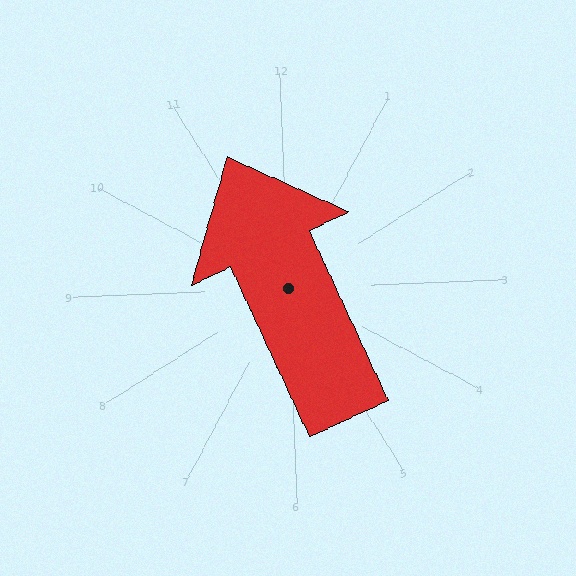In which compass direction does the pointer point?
Northwest.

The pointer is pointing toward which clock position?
Roughly 11 o'clock.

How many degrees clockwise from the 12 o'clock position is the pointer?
Approximately 337 degrees.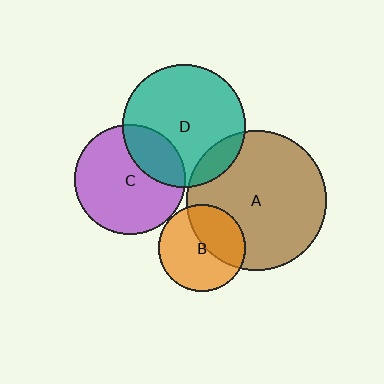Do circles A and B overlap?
Yes.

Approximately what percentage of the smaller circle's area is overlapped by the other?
Approximately 40%.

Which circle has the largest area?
Circle A (brown).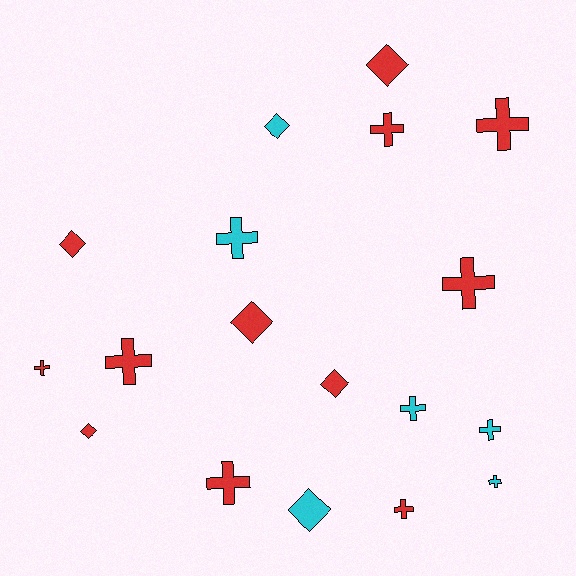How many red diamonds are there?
There are 5 red diamonds.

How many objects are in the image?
There are 18 objects.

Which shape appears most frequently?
Cross, with 11 objects.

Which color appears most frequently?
Red, with 12 objects.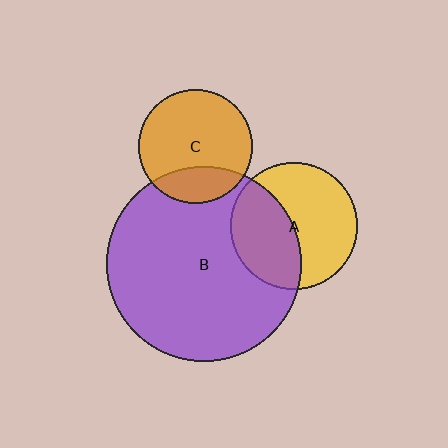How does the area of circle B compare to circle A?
Approximately 2.3 times.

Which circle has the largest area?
Circle B (purple).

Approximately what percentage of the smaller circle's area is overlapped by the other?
Approximately 45%.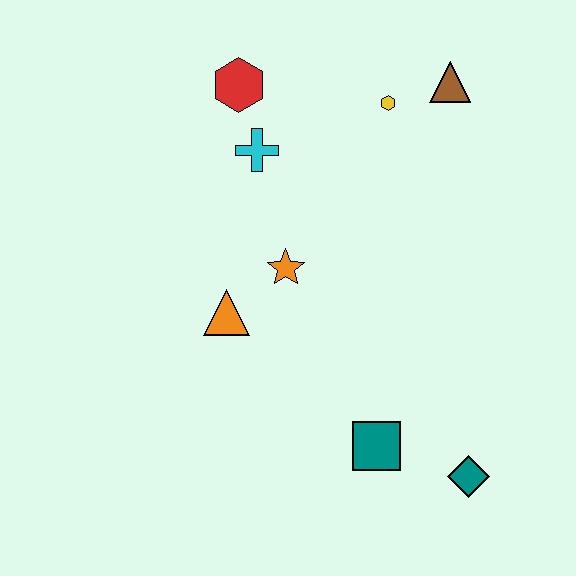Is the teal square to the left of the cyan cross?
No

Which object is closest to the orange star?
The orange triangle is closest to the orange star.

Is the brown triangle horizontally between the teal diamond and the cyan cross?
Yes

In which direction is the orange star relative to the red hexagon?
The orange star is below the red hexagon.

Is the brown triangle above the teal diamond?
Yes